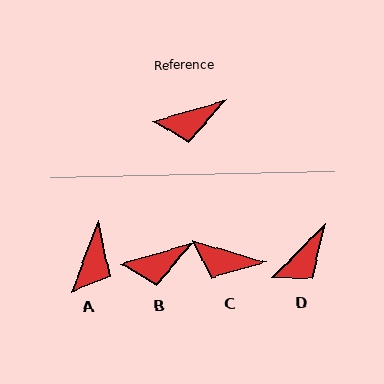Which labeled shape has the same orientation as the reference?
B.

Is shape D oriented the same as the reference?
No, it is off by about 28 degrees.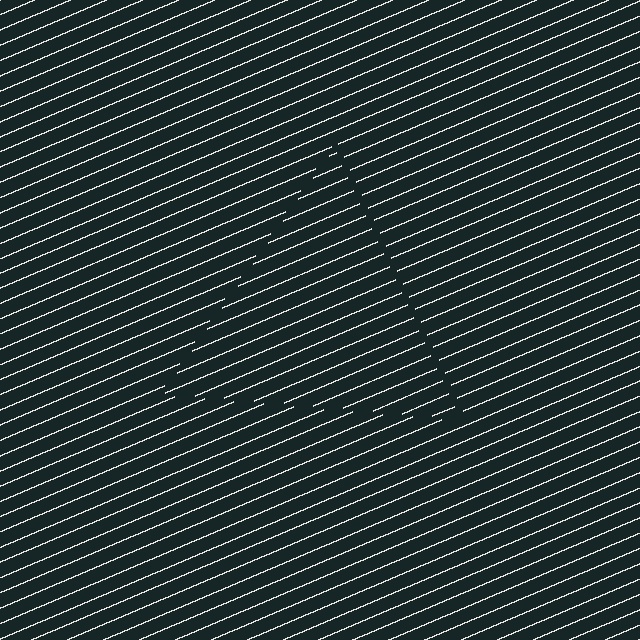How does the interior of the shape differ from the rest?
The interior of the shape contains the same grating, shifted by half a period — the contour is defined by the phase discontinuity where line-ends from the inner and outer gratings abut.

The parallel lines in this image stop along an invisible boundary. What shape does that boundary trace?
An illusory triangle. The interior of the shape contains the same grating, shifted by half a period — the contour is defined by the phase discontinuity where line-ends from the inner and outer gratings abut.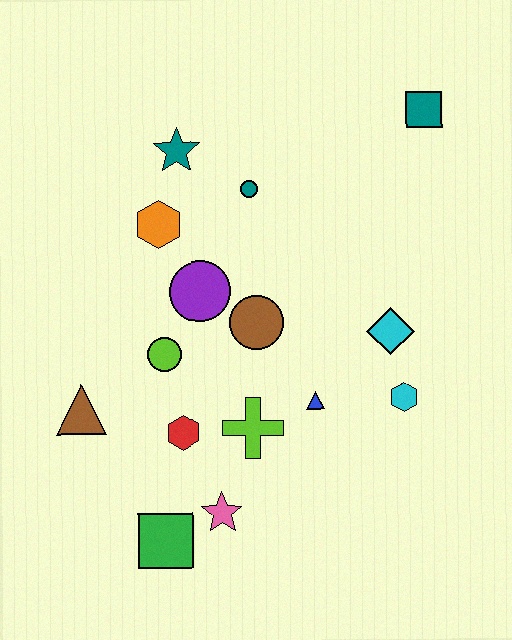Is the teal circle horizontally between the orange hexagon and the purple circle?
No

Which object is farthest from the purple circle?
The teal square is farthest from the purple circle.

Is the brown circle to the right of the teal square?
No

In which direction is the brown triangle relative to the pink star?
The brown triangle is to the left of the pink star.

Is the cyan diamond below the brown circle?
Yes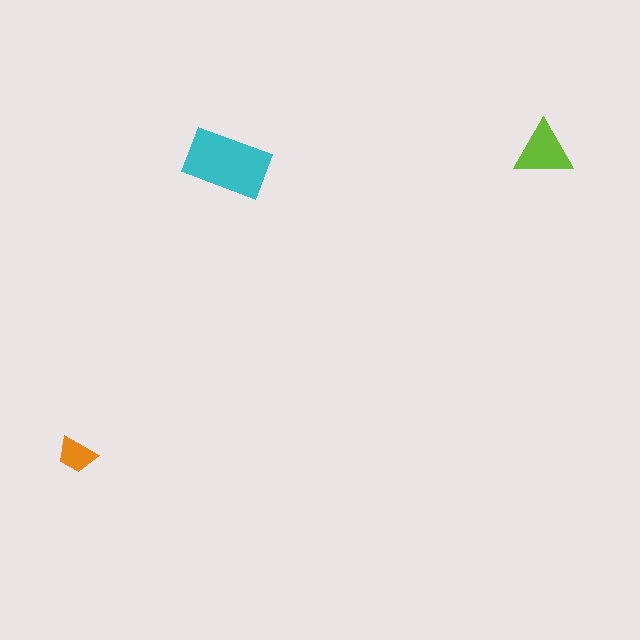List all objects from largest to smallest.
The cyan rectangle, the lime triangle, the orange trapezoid.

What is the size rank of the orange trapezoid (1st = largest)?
3rd.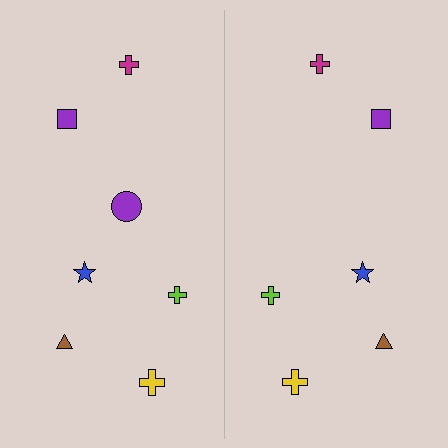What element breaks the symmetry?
A purple circle is missing from the right side.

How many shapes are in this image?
There are 13 shapes in this image.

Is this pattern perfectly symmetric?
No, the pattern is not perfectly symmetric. A purple circle is missing from the right side.